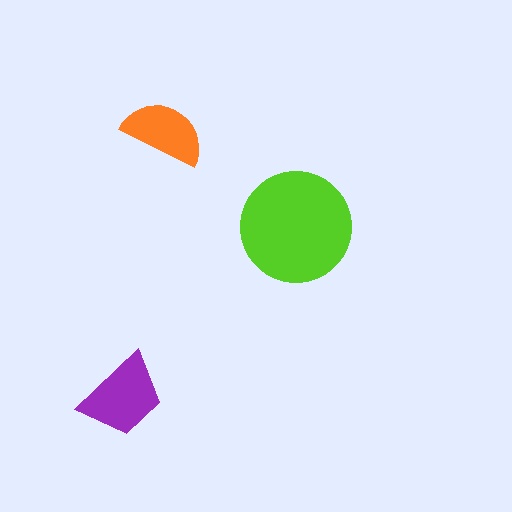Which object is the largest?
The lime circle.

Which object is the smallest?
The orange semicircle.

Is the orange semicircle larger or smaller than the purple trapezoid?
Smaller.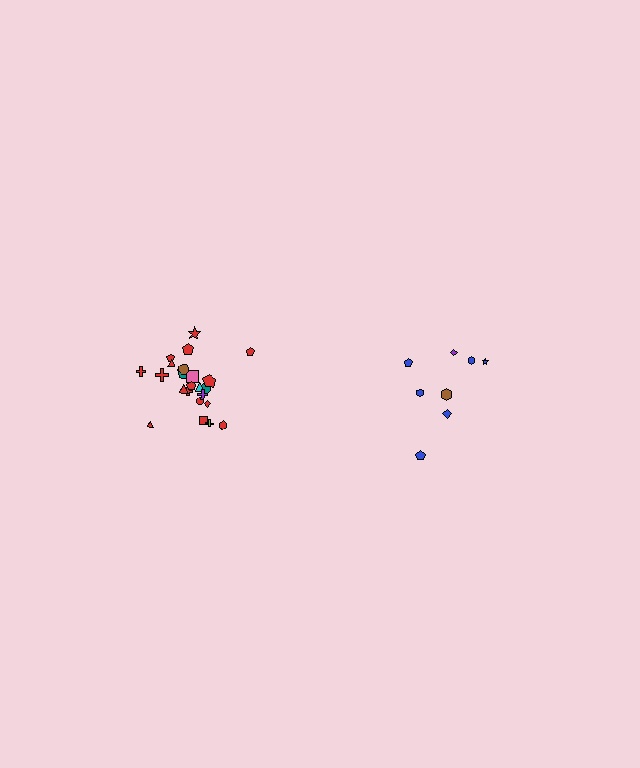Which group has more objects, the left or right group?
The left group.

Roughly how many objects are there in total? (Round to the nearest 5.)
Roughly 35 objects in total.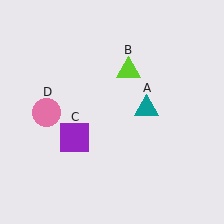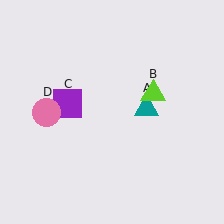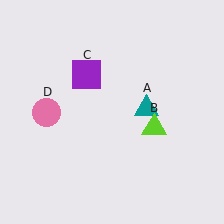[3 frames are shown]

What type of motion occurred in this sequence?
The lime triangle (object B), purple square (object C) rotated clockwise around the center of the scene.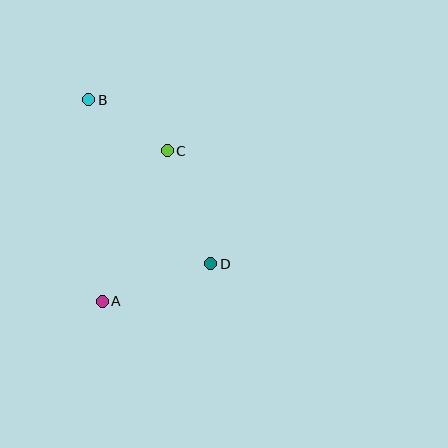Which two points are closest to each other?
Points B and C are closest to each other.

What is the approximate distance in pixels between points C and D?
The distance between C and D is approximately 121 pixels.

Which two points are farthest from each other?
Points B and D are farthest from each other.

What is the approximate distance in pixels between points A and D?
The distance between A and D is approximately 115 pixels.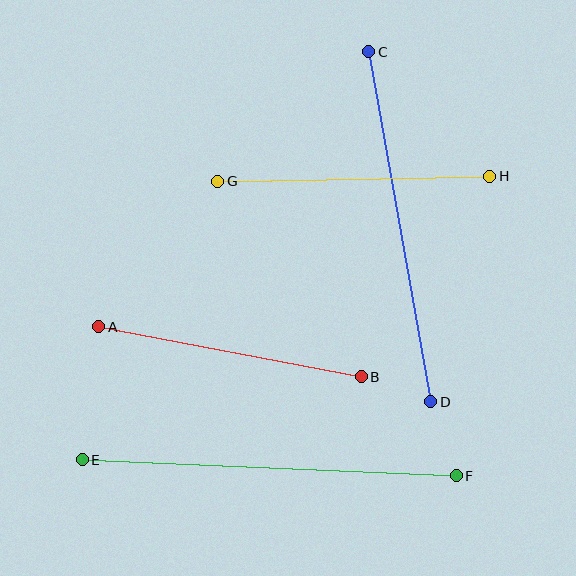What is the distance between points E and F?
The distance is approximately 375 pixels.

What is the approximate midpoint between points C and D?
The midpoint is at approximately (400, 227) pixels.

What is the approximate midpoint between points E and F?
The midpoint is at approximately (269, 468) pixels.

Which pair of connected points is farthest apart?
Points E and F are farthest apart.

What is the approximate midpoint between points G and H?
The midpoint is at approximately (354, 179) pixels.